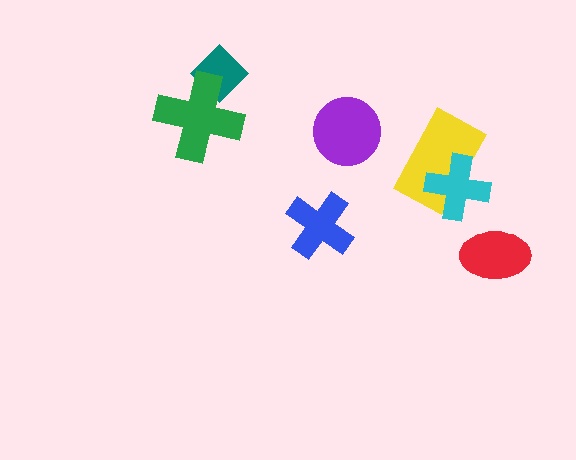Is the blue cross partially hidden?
No, no other shape covers it.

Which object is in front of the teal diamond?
The green cross is in front of the teal diamond.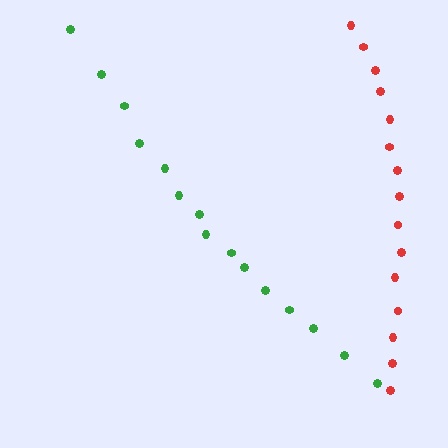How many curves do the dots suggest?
There are 2 distinct paths.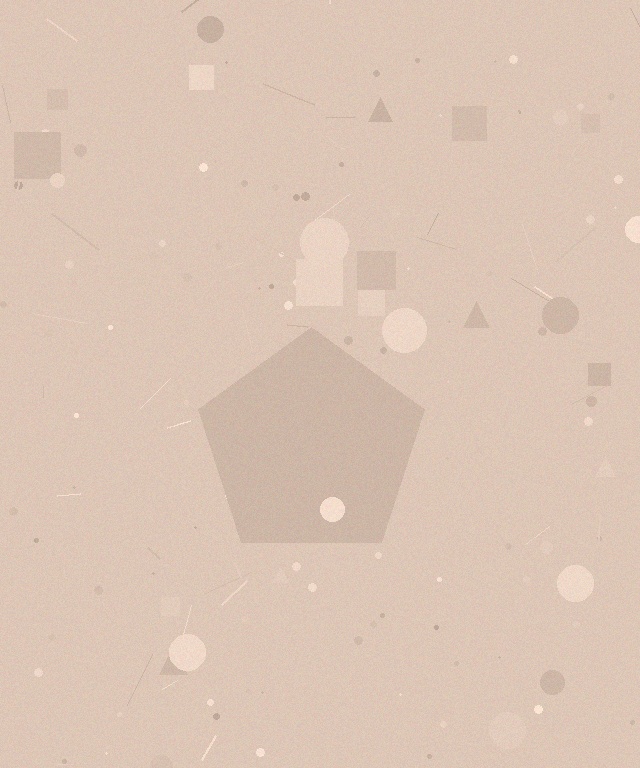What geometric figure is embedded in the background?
A pentagon is embedded in the background.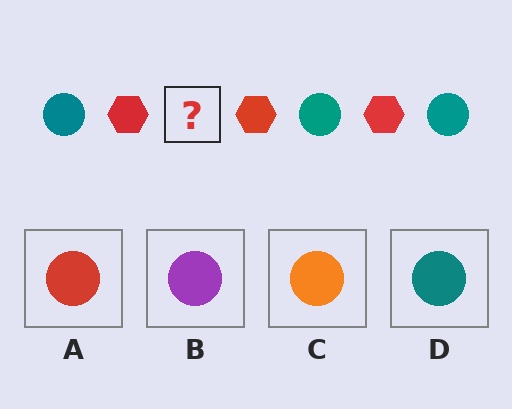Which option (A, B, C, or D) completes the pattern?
D.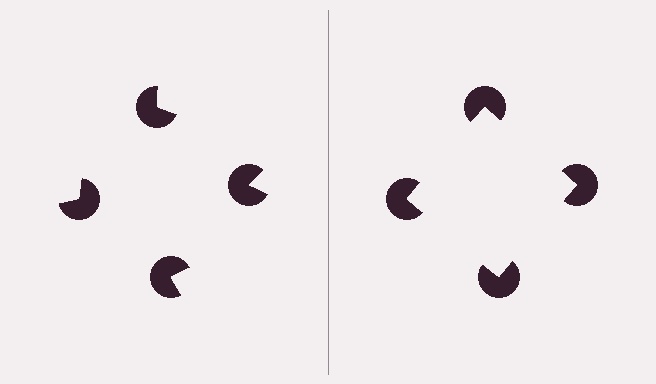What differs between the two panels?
The pac-man discs are positioned identically on both sides; only the wedge orientations differ. On the right they align to a square; on the left they are misaligned.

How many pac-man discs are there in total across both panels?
8 — 4 on each side.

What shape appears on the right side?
An illusory square.